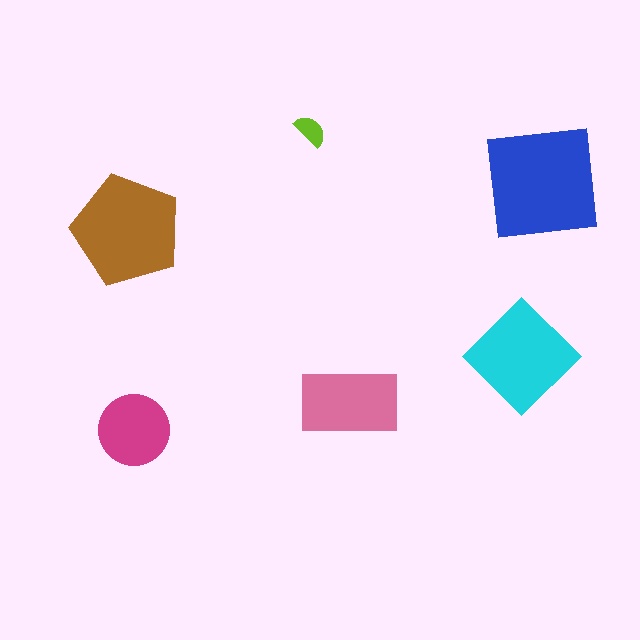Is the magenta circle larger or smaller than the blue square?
Smaller.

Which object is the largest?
The blue square.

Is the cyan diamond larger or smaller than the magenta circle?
Larger.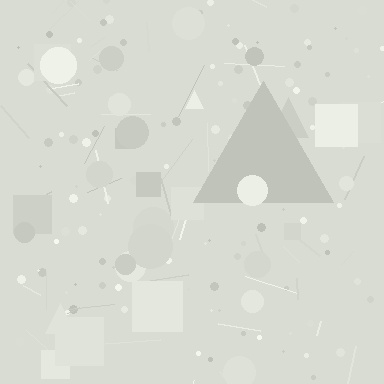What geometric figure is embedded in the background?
A triangle is embedded in the background.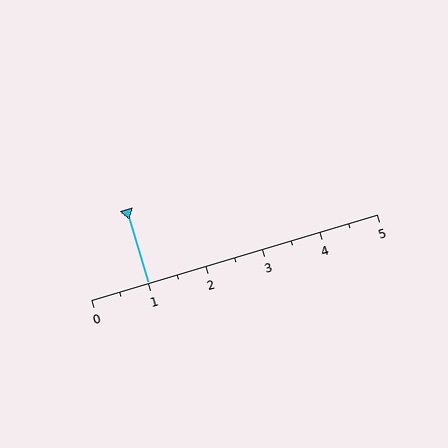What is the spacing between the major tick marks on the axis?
The major ticks are spaced 1 apart.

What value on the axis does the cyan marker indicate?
The marker indicates approximately 1.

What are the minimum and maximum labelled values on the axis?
The axis runs from 0 to 5.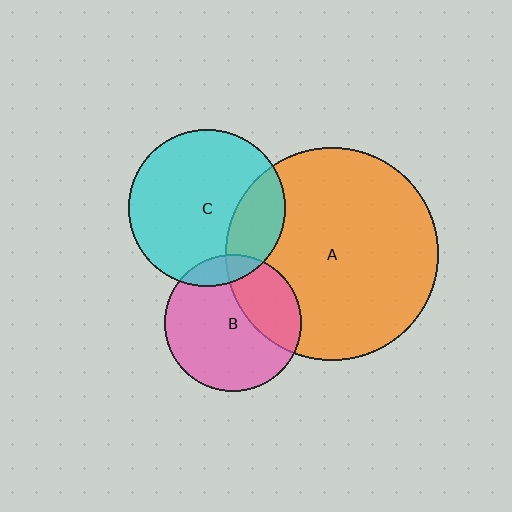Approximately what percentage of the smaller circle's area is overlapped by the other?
Approximately 25%.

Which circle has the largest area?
Circle A (orange).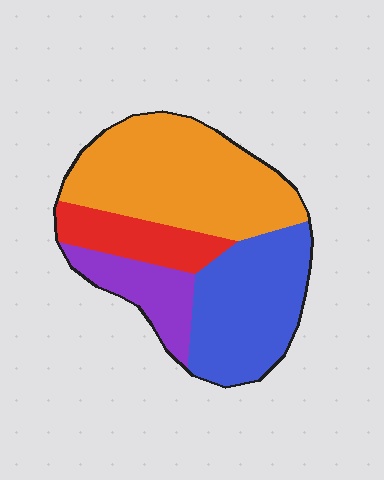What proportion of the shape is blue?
Blue takes up between a sixth and a third of the shape.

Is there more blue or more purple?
Blue.